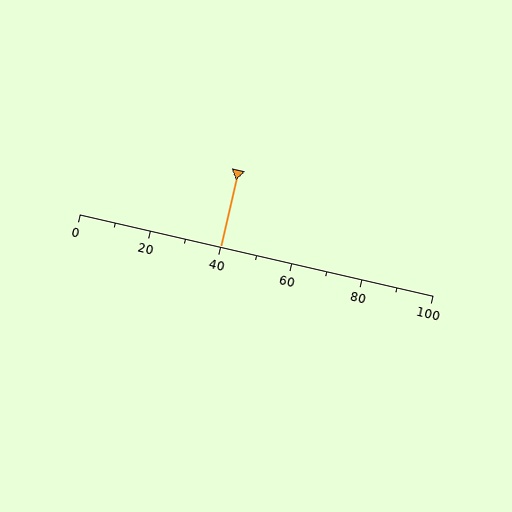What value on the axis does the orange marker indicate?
The marker indicates approximately 40.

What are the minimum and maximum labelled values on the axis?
The axis runs from 0 to 100.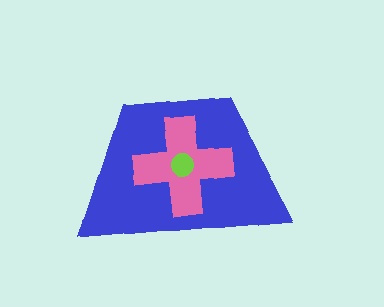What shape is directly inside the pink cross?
The lime circle.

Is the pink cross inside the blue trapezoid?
Yes.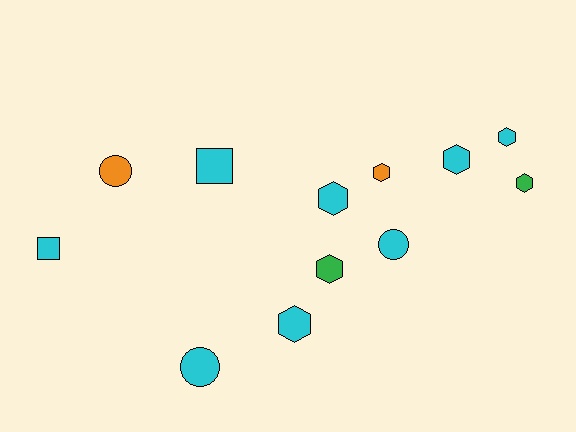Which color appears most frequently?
Cyan, with 8 objects.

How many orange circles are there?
There is 1 orange circle.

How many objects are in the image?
There are 12 objects.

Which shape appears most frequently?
Hexagon, with 7 objects.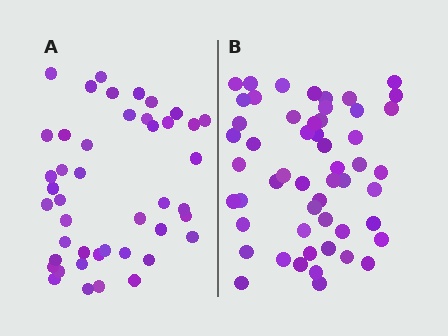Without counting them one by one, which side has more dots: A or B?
Region B (the right region) has more dots.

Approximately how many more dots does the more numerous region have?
Region B has roughly 8 or so more dots than region A.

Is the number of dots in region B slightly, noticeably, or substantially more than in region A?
Region B has only slightly more — the two regions are fairly close. The ratio is roughly 1.2 to 1.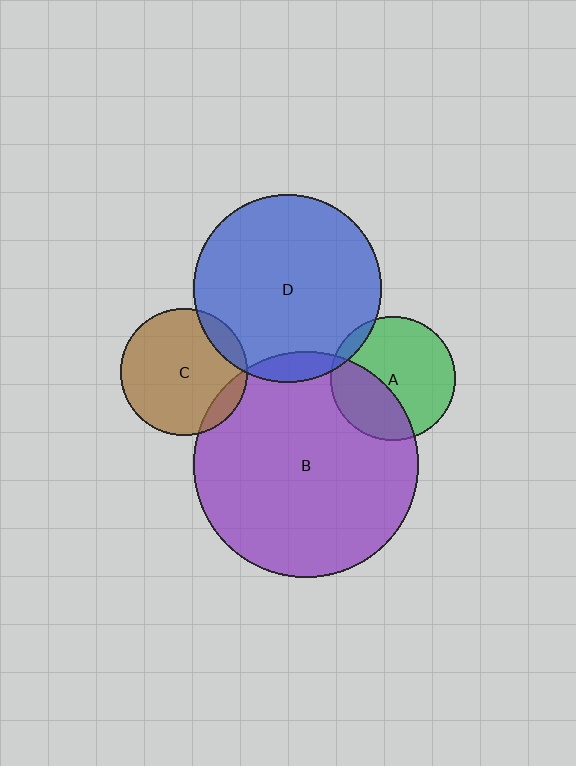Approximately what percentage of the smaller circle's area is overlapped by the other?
Approximately 10%.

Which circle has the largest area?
Circle B (purple).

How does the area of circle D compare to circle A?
Approximately 2.3 times.